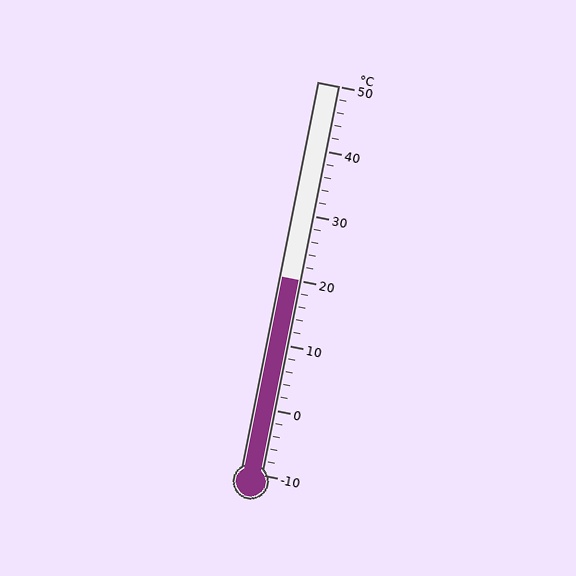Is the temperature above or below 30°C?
The temperature is below 30°C.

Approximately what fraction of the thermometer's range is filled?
The thermometer is filled to approximately 50% of its range.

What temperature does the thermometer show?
The thermometer shows approximately 20°C.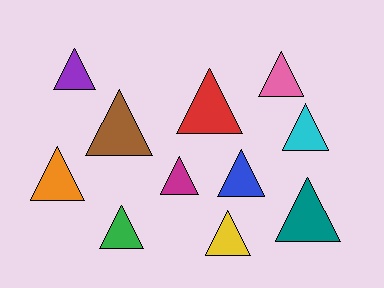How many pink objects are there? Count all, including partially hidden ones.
There is 1 pink object.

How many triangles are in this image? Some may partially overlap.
There are 11 triangles.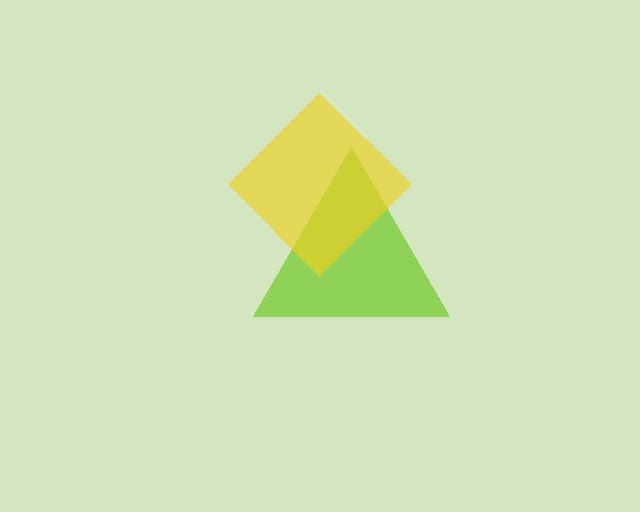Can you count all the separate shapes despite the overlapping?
Yes, there are 2 separate shapes.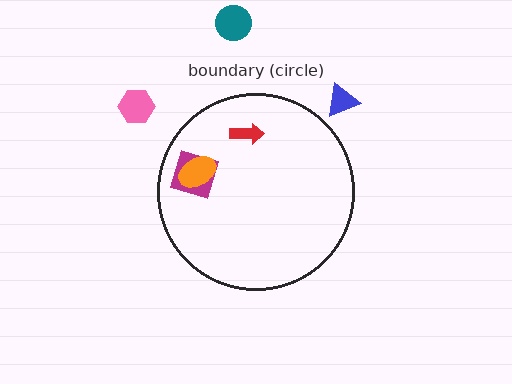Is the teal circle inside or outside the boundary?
Outside.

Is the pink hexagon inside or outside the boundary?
Outside.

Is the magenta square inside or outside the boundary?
Inside.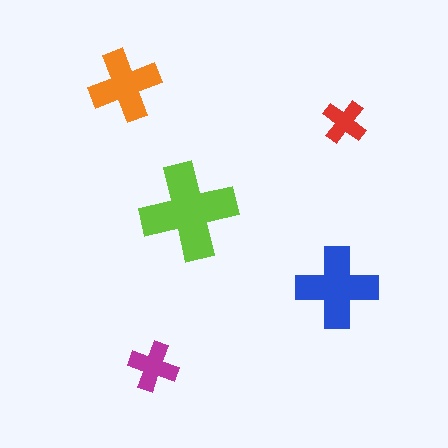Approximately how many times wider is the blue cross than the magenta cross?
About 1.5 times wider.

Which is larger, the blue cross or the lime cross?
The lime one.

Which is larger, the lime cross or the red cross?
The lime one.